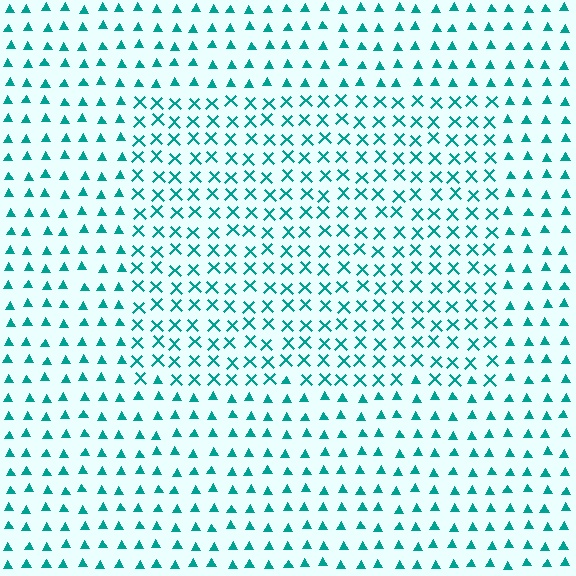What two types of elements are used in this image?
The image uses X marks inside the rectangle region and triangles outside it.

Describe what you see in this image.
The image is filled with small teal elements arranged in a uniform grid. A rectangle-shaped region contains X marks, while the surrounding area contains triangles. The boundary is defined purely by the change in element shape.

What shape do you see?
I see a rectangle.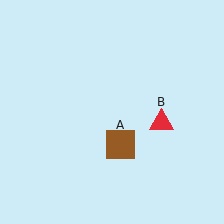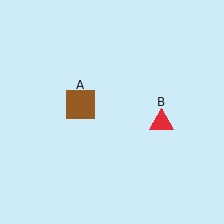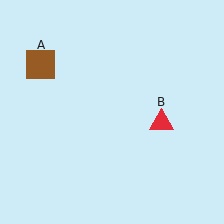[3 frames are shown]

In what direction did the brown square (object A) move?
The brown square (object A) moved up and to the left.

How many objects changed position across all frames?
1 object changed position: brown square (object A).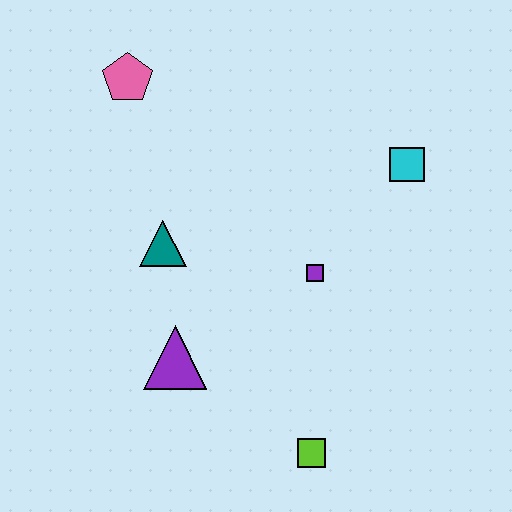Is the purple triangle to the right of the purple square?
No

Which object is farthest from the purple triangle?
The cyan square is farthest from the purple triangle.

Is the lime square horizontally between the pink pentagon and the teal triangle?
No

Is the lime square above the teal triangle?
No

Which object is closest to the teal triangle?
The purple triangle is closest to the teal triangle.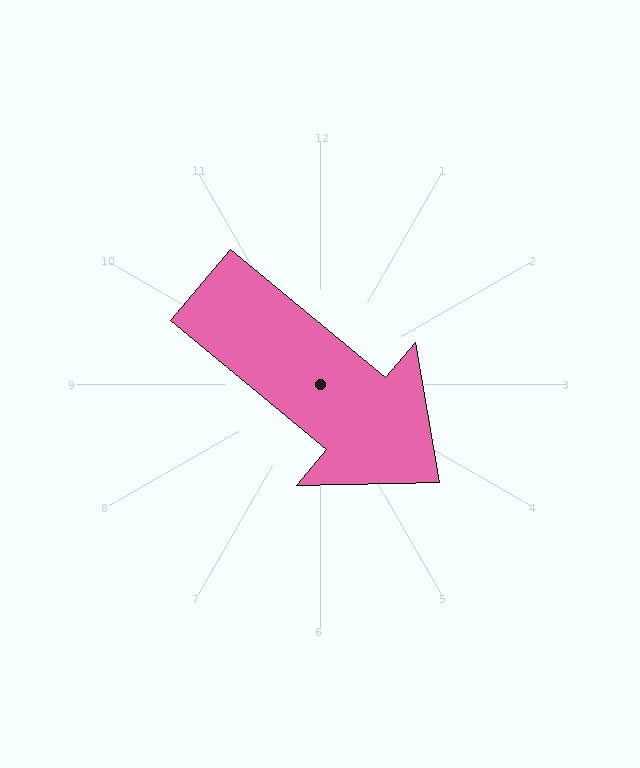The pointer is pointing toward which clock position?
Roughly 4 o'clock.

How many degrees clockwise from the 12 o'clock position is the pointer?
Approximately 130 degrees.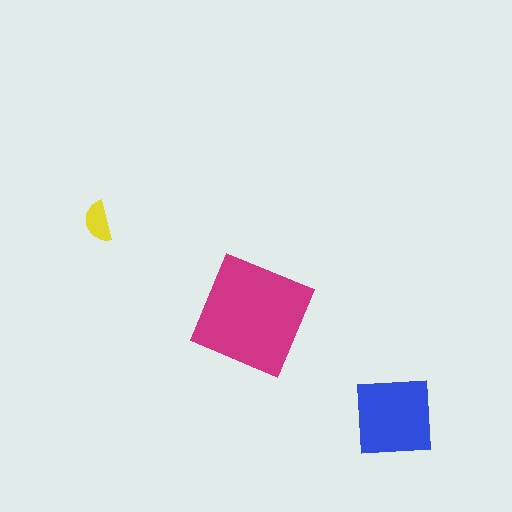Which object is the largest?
The magenta square.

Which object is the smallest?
The yellow semicircle.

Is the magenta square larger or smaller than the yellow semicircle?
Larger.